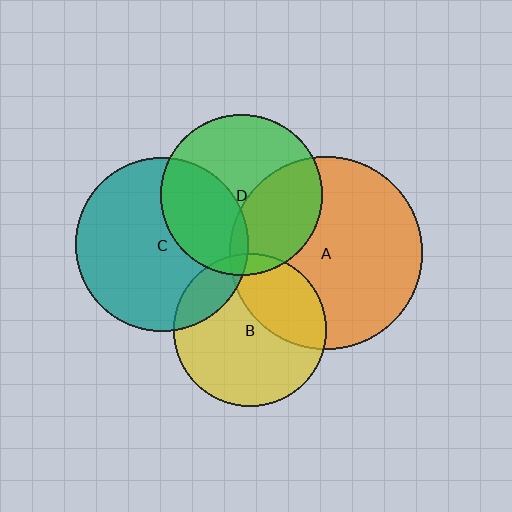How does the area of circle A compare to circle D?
Approximately 1.4 times.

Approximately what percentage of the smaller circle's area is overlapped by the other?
Approximately 5%.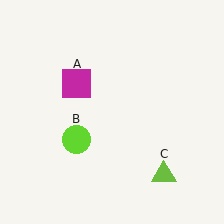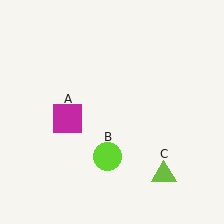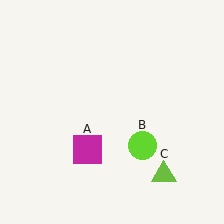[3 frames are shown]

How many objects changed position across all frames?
2 objects changed position: magenta square (object A), lime circle (object B).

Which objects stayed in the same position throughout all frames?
Lime triangle (object C) remained stationary.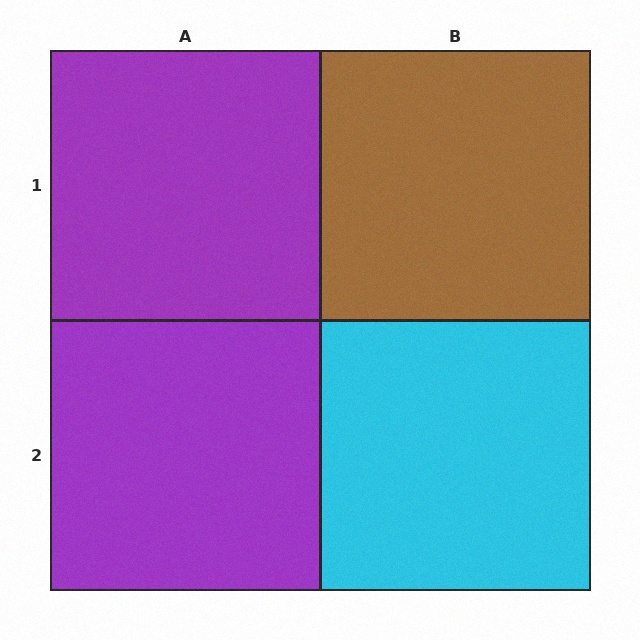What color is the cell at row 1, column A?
Purple.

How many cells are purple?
2 cells are purple.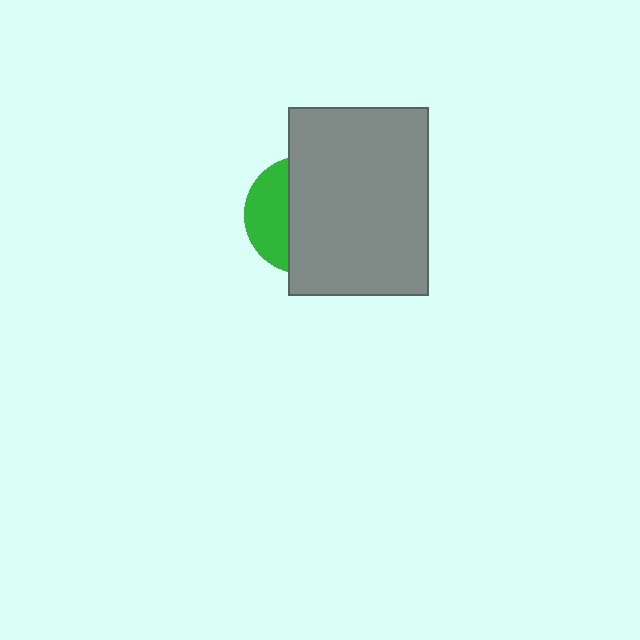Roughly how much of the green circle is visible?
A small part of it is visible (roughly 33%).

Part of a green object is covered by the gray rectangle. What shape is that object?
It is a circle.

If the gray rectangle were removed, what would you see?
You would see the complete green circle.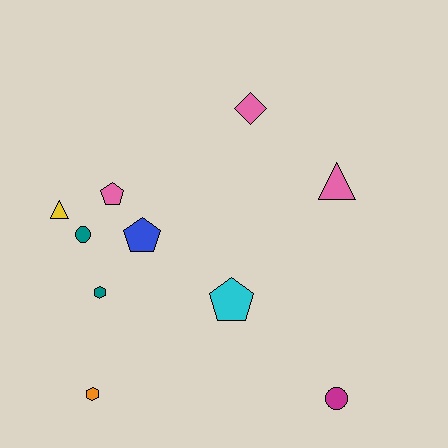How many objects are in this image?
There are 10 objects.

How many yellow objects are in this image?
There is 1 yellow object.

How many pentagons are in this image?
There are 3 pentagons.